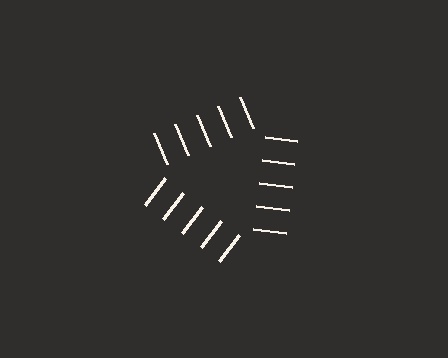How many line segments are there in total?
15 — 5 along each of the 3 edges.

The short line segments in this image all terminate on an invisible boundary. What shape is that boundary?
An illusory triangle — the line segments terminate on its edges but no continuous stroke is drawn.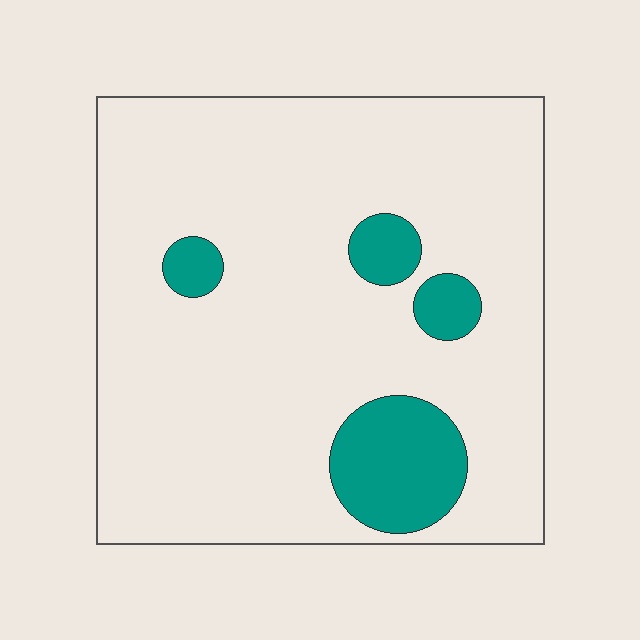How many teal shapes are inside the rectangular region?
4.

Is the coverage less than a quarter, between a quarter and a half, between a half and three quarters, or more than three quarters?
Less than a quarter.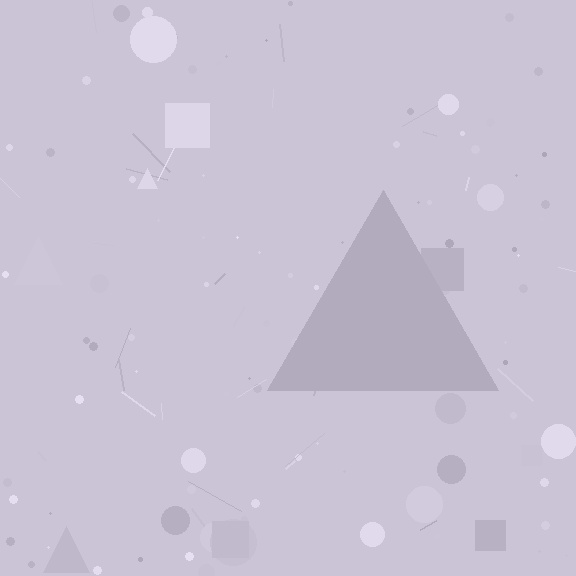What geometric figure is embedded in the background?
A triangle is embedded in the background.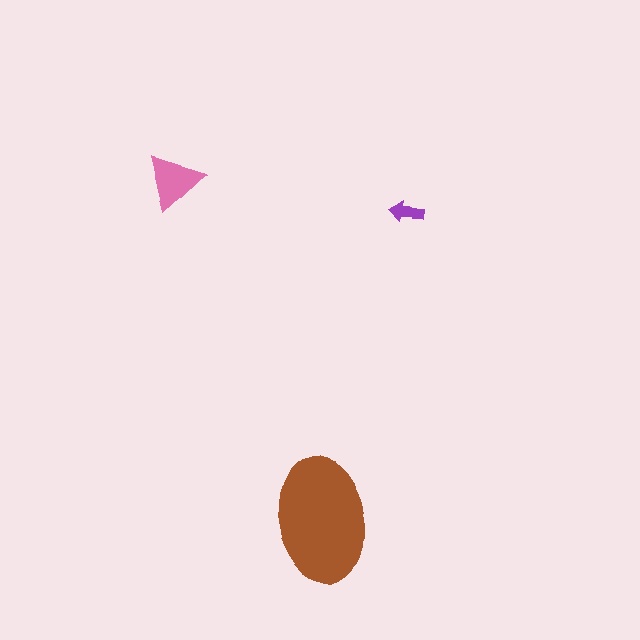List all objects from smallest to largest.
The purple arrow, the pink triangle, the brown ellipse.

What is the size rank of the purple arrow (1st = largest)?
3rd.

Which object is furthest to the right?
The purple arrow is rightmost.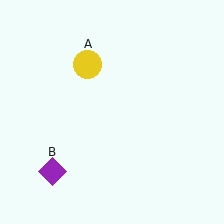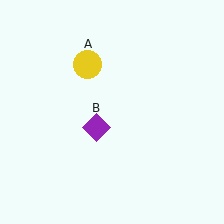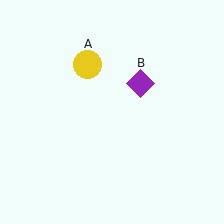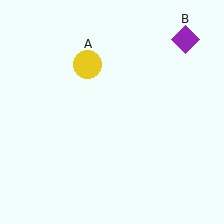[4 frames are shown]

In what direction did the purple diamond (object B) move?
The purple diamond (object B) moved up and to the right.